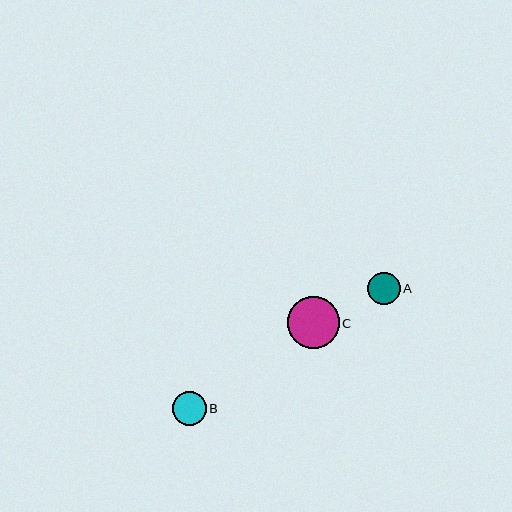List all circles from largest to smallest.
From largest to smallest: C, B, A.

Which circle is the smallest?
Circle A is the smallest with a size of approximately 33 pixels.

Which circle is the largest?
Circle C is the largest with a size of approximately 52 pixels.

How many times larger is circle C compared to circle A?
Circle C is approximately 1.6 times the size of circle A.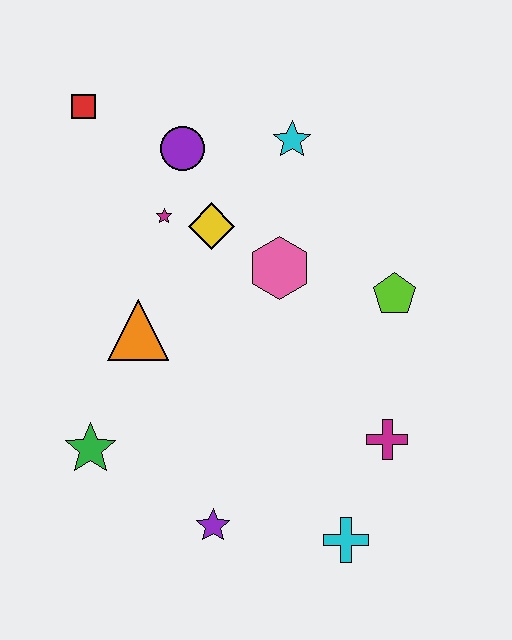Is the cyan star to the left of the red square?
No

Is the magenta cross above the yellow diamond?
No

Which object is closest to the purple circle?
The magenta star is closest to the purple circle.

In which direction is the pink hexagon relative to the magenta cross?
The pink hexagon is above the magenta cross.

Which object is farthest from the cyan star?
The cyan cross is farthest from the cyan star.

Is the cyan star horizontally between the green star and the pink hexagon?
No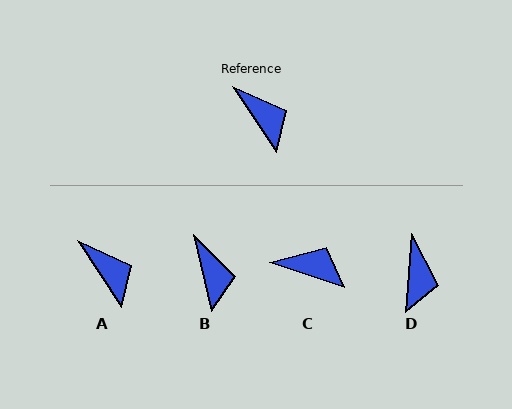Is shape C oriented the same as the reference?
No, it is off by about 39 degrees.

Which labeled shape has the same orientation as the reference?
A.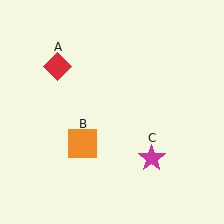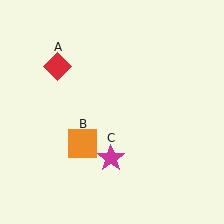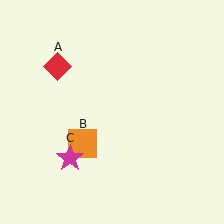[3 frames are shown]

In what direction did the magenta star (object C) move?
The magenta star (object C) moved left.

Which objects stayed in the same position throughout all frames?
Red diamond (object A) and orange square (object B) remained stationary.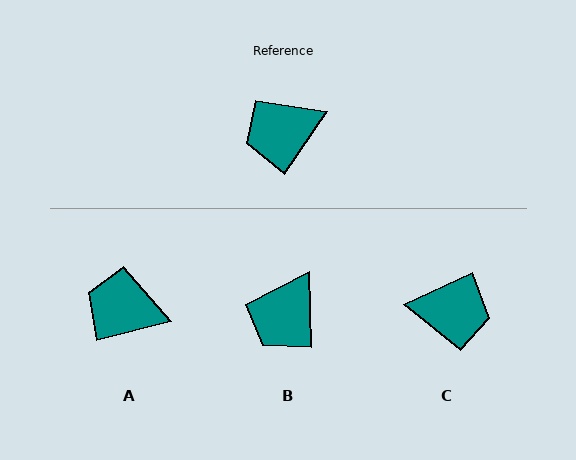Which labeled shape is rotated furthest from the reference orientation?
C, about 150 degrees away.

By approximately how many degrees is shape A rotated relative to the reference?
Approximately 41 degrees clockwise.